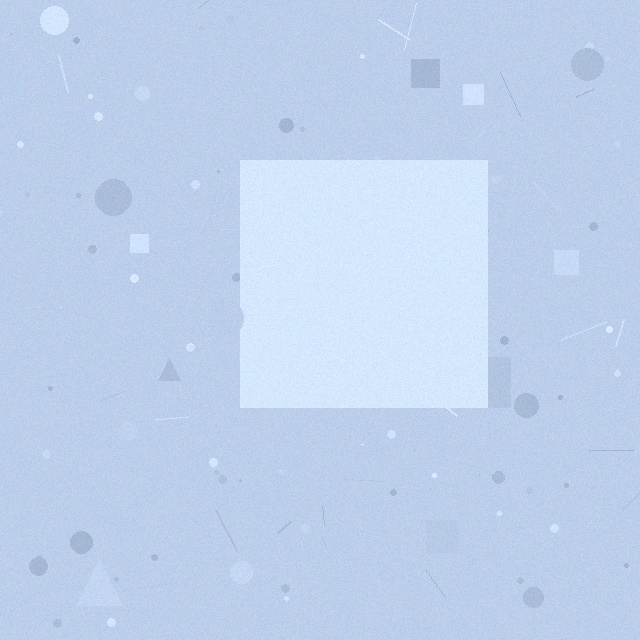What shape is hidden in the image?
A square is hidden in the image.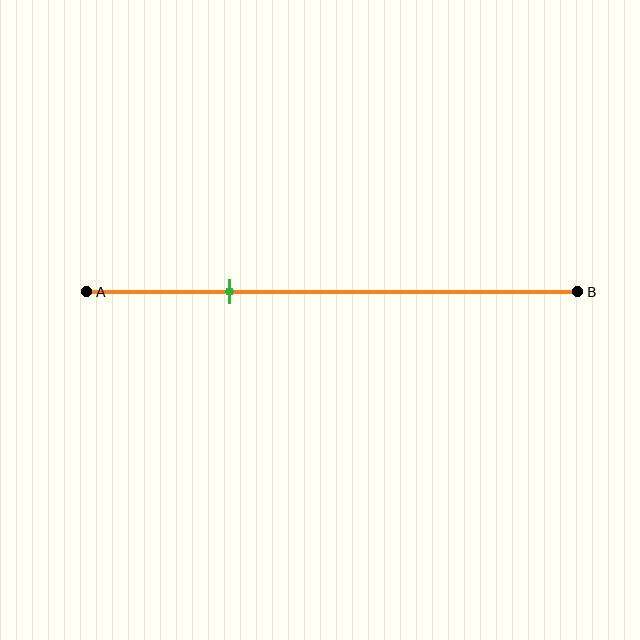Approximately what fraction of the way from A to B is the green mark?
The green mark is approximately 30% of the way from A to B.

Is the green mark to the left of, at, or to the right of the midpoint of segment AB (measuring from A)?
The green mark is to the left of the midpoint of segment AB.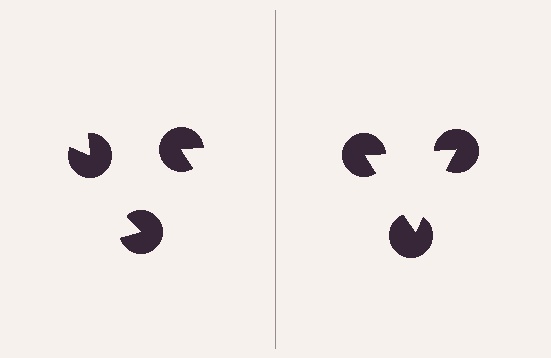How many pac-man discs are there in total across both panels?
6 — 3 on each side.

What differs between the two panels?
The pac-man discs are positioned identically on both sides; only the wedge orientations differ. On the right they align to a triangle; on the left they are misaligned.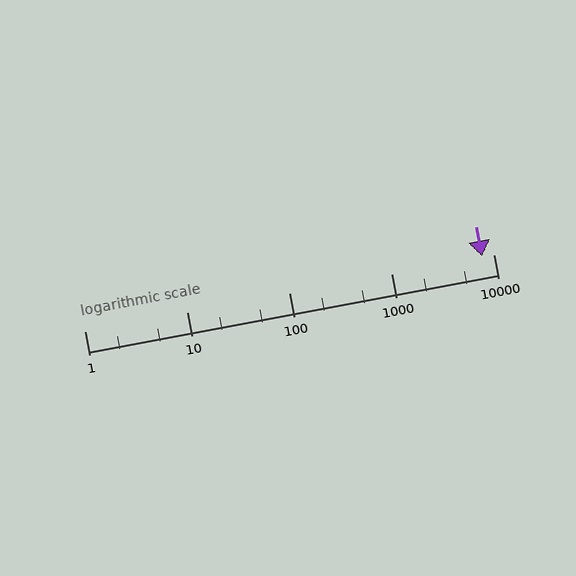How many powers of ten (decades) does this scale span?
The scale spans 4 decades, from 1 to 10000.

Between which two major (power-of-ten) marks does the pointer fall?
The pointer is between 1000 and 10000.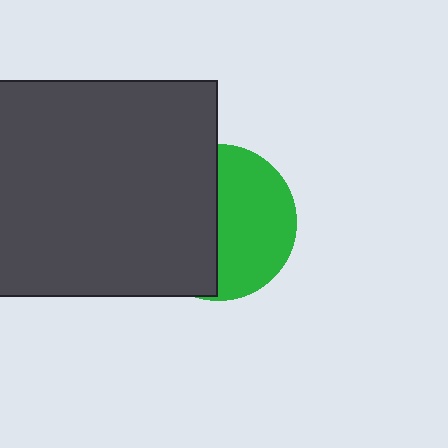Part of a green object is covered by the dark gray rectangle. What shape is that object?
It is a circle.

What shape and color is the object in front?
The object in front is a dark gray rectangle.